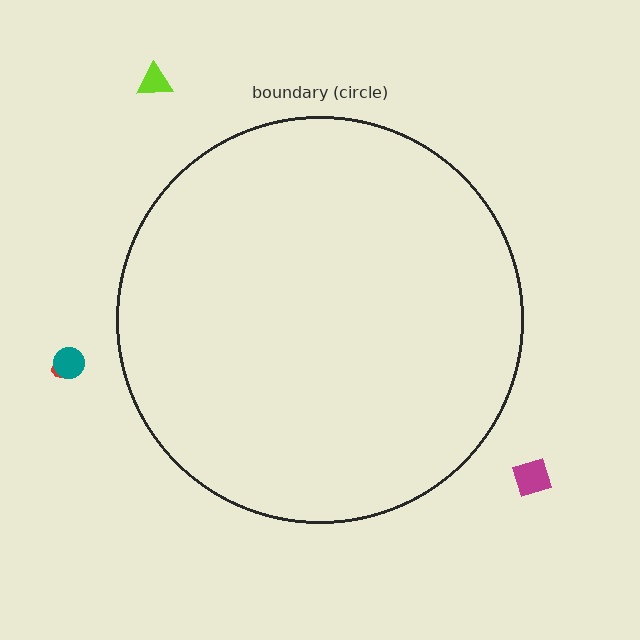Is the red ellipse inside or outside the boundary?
Outside.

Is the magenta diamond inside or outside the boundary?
Outside.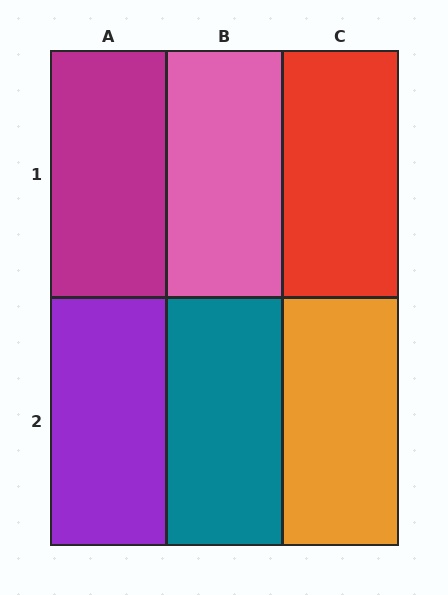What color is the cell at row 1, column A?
Magenta.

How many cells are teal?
1 cell is teal.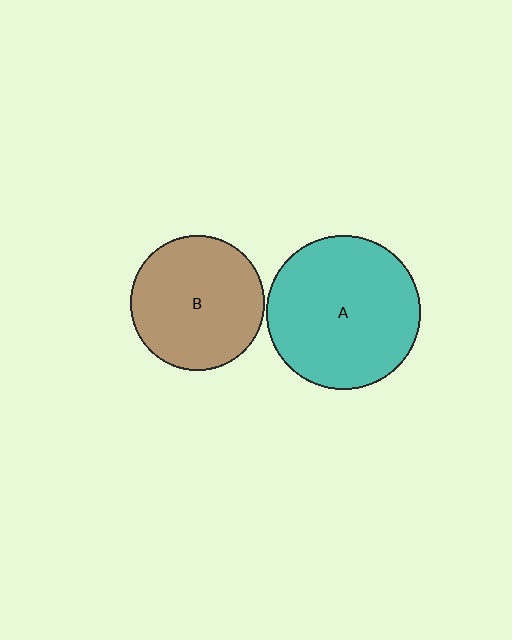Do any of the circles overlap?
No, none of the circles overlap.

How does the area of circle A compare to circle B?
Approximately 1.3 times.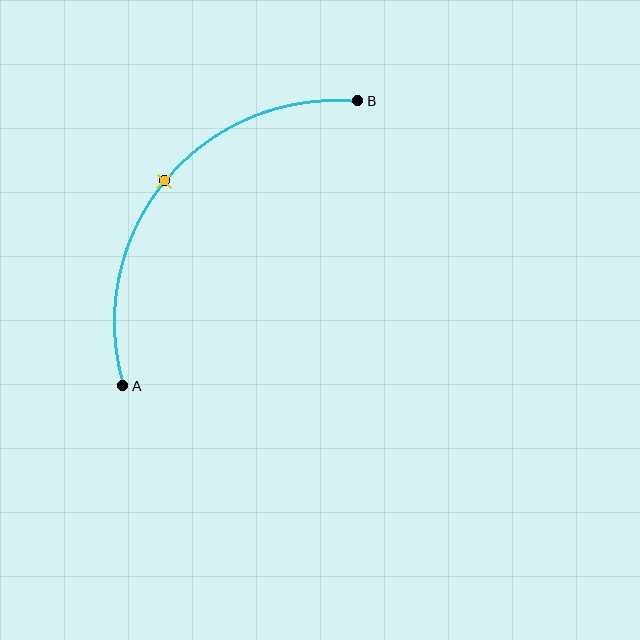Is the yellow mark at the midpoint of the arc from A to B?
Yes. The yellow mark lies on the arc at equal arc-length from both A and B — it is the arc midpoint.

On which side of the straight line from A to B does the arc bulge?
The arc bulges above and to the left of the straight line connecting A and B.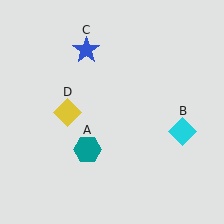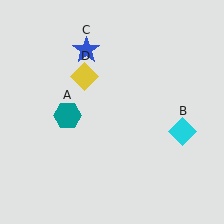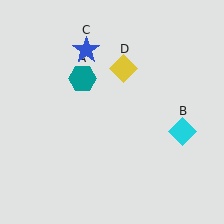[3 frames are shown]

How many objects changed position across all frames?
2 objects changed position: teal hexagon (object A), yellow diamond (object D).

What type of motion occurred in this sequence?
The teal hexagon (object A), yellow diamond (object D) rotated clockwise around the center of the scene.